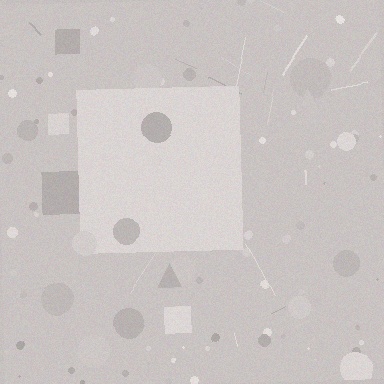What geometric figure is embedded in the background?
A square is embedded in the background.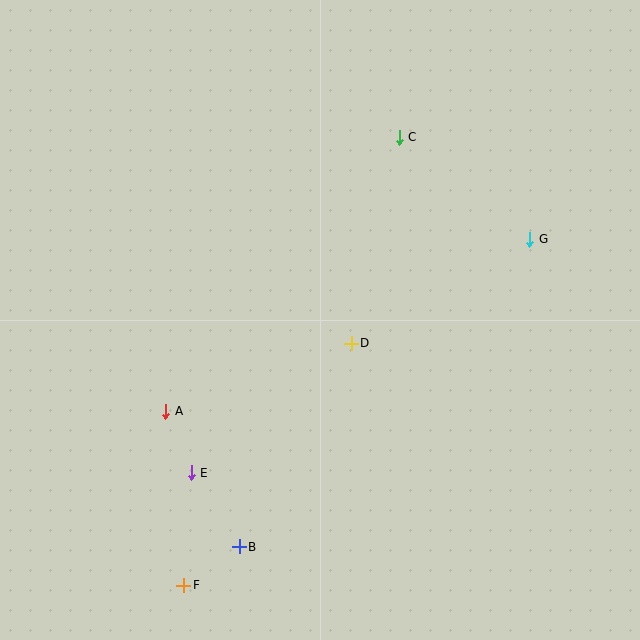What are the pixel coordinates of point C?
Point C is at (399, 137).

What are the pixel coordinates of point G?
Point G is at (530, 239).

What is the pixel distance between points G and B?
The distance between G and B is 423 pixels.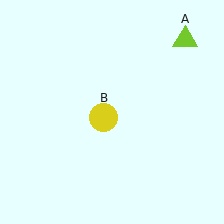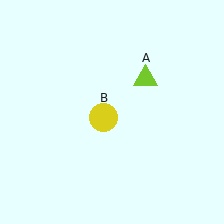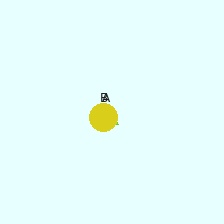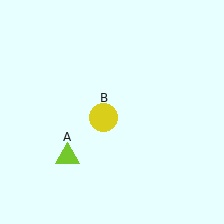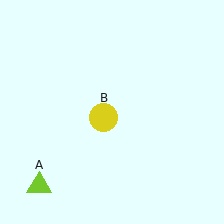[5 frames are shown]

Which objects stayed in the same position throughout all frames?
Yellow circle (object B) remained stationary.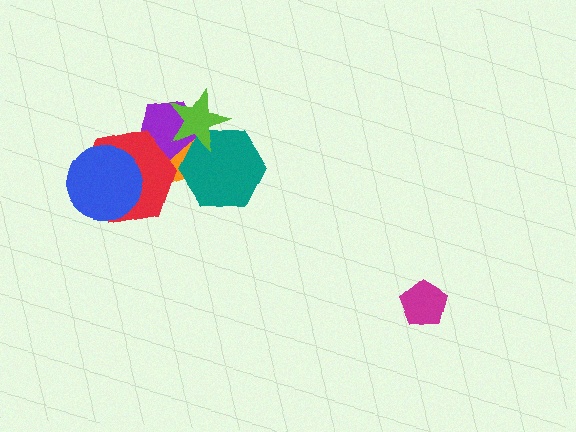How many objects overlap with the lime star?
3 objects overlap with the lime star.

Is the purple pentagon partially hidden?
Yes, it is partially covered by another shape.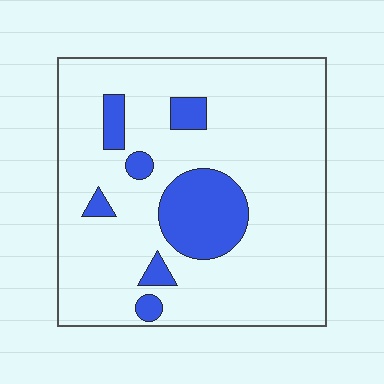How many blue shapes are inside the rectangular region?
7.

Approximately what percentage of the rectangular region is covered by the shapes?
Approximately 15%.